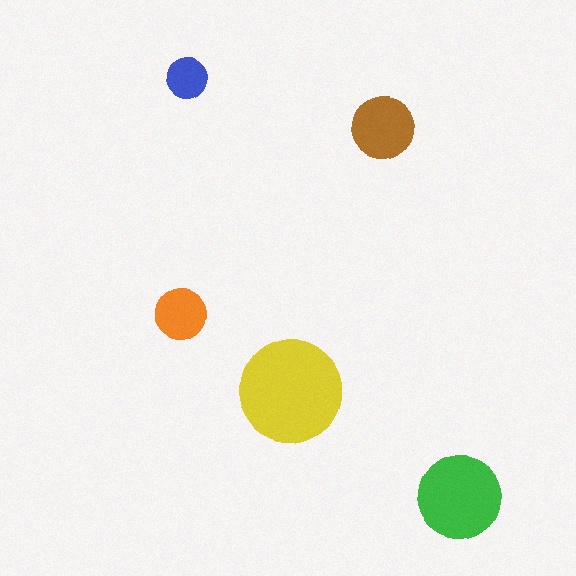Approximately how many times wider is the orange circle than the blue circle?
About 1.5 times wider.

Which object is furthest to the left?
The blue circle is leftmost.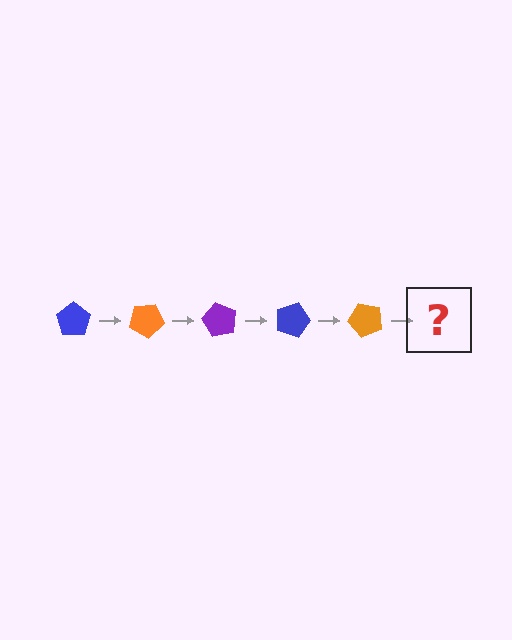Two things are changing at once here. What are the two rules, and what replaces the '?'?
The two rules are that it rotates 30 degrees each step and the color cycles through blue, orange, and purple. The '?' should be a purple pentagon, rotated 150 degrees from the start.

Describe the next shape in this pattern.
It should be a purple pentagon, rotated 150 degrees from the start.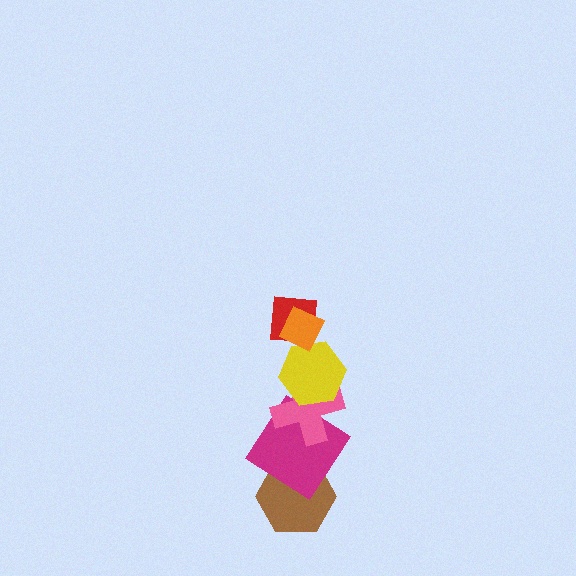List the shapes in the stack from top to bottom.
From top to bottom: the orange diamond, the red square, the yellow hexagon, the pink cross, the magenta diamond, the brown hexagon.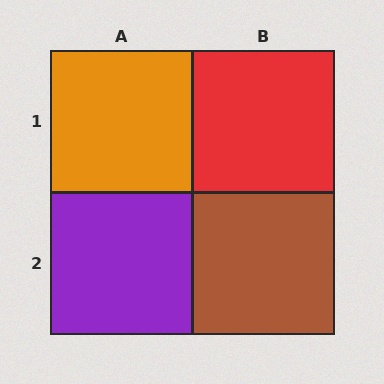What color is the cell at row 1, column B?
Red.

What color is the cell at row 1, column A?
Orange.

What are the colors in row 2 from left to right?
Purple, brown.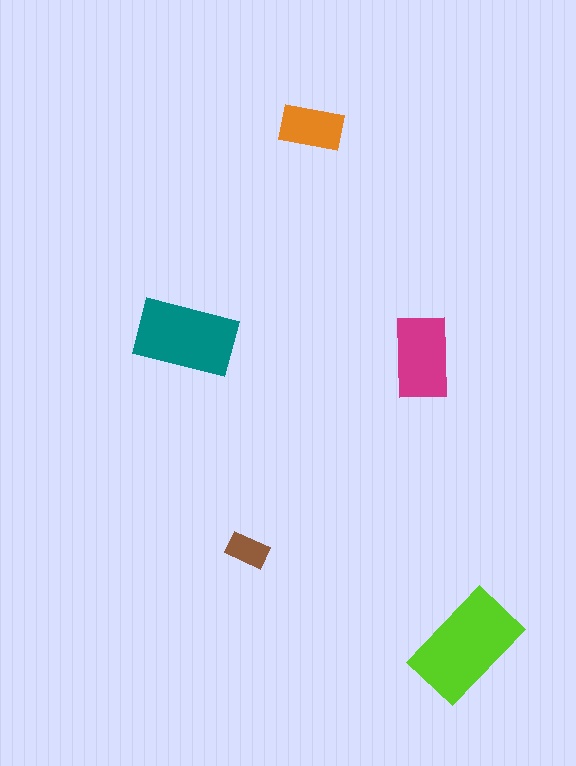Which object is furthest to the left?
The teal rectangle is leftmost.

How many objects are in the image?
There are 5 objects in the image.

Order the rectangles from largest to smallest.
the lime one, the teal one, the magenta one, the orange one, the brown one.